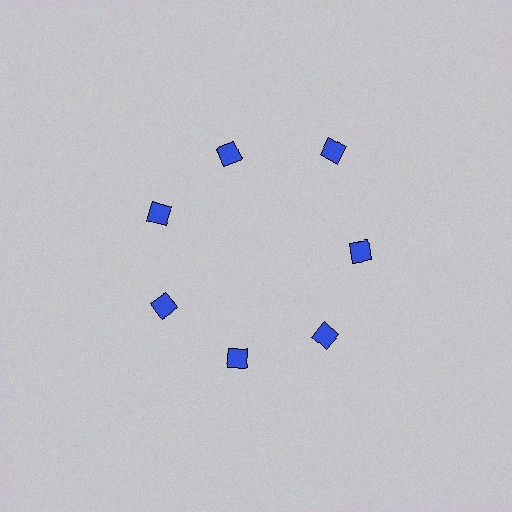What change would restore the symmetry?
The symmetry would be restored by moving it inward, back onto the ring so that all 7 squares sit at equal angles and equal distance from the center.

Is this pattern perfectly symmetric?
No. The 7 blue squares are arranged in a ring, but one element near the 1 o'clock position is pushed outward from the center, breaking the 7-fold rotational symmetry.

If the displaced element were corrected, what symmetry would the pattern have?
It would have 7-fold rotational symmetry — the pattern would map onto itself every 51 degrees.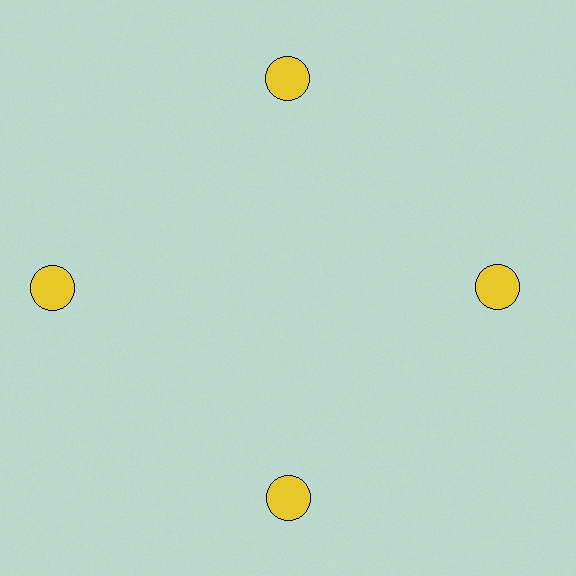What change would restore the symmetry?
The symmetry would be restored by moving it inward, back onto the ring so that all 4 circles sit at equal angles and equal distance from the center.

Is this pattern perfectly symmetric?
No. The 4 yellow circles are arranged in a ring, but one element near the 9 o'clock position is pushed outward from the center, breaking the 4-fold rotational symmetry.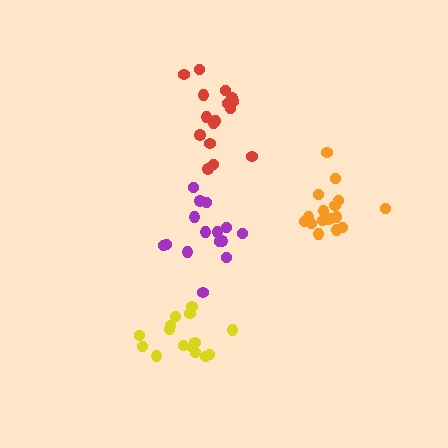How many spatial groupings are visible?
There are 4 spatial groupings.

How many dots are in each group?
Group 1: 16 dots, Group 2: 15 dots, Group 3: 15 dots, Group 4: 17 dots (63 total).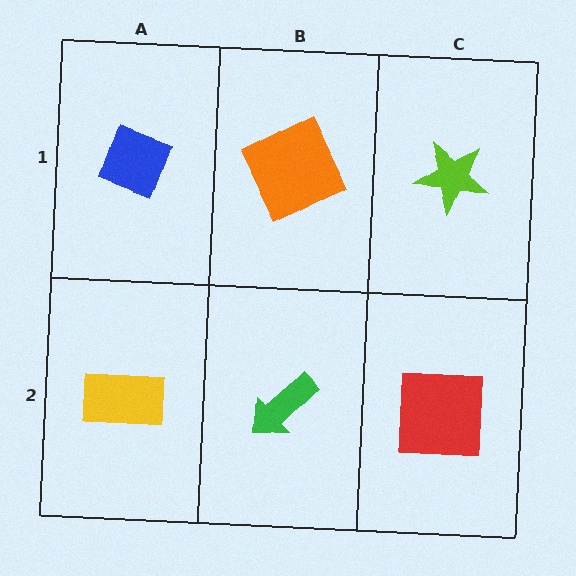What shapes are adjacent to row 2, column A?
A blue diamond (row 1, column A), a green arrow (row 2, column B).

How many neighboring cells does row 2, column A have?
2.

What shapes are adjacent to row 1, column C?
A red square (row 2, column C), an orange square (row 1, column B).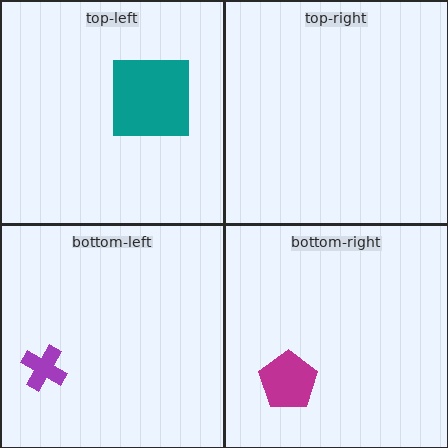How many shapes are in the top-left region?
1.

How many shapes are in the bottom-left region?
1.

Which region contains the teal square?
The top-left region.